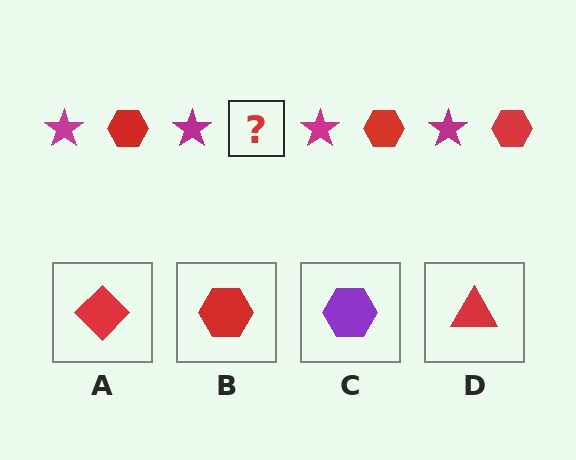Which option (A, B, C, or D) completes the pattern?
B.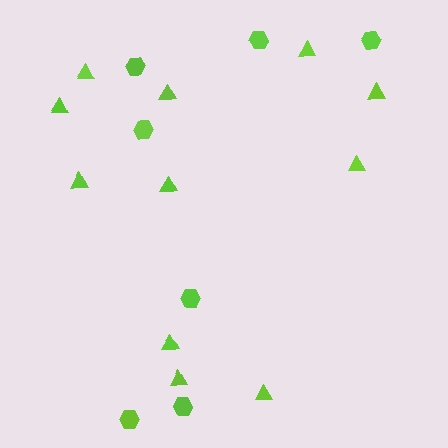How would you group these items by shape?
There are 2 groups: one group of triangles (11) and one group of hexagons (7).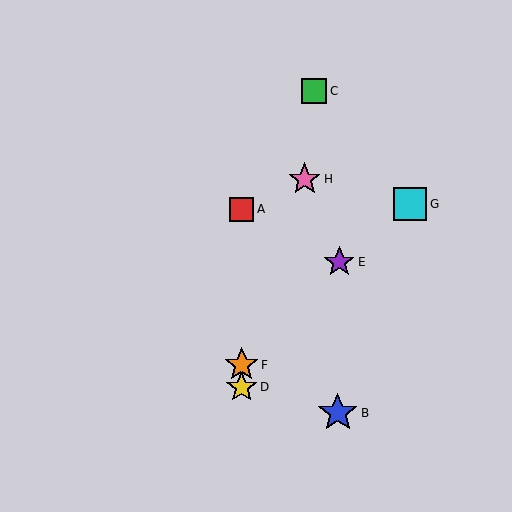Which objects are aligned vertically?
Objects A, D, F are aligned vertically.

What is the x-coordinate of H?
Object H is at x≈305.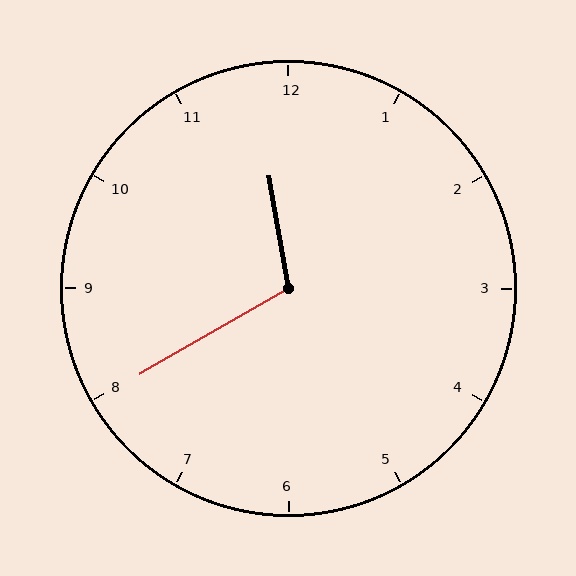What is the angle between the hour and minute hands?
Approximately 110 degrees.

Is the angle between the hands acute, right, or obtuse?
It is obtuse.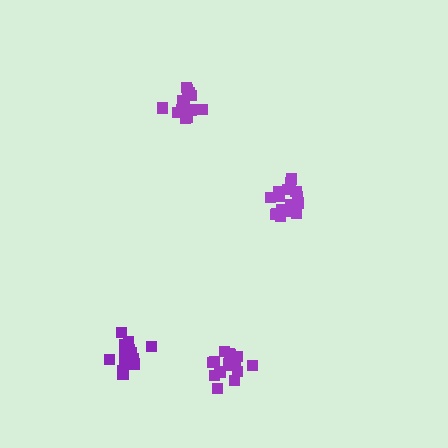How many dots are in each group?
Group 1: 17 dots, Group 2: 15 dots, Group 3: 14 dots, Group 4: 15 dots (61 total).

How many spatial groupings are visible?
There are 4 spatial groupings.